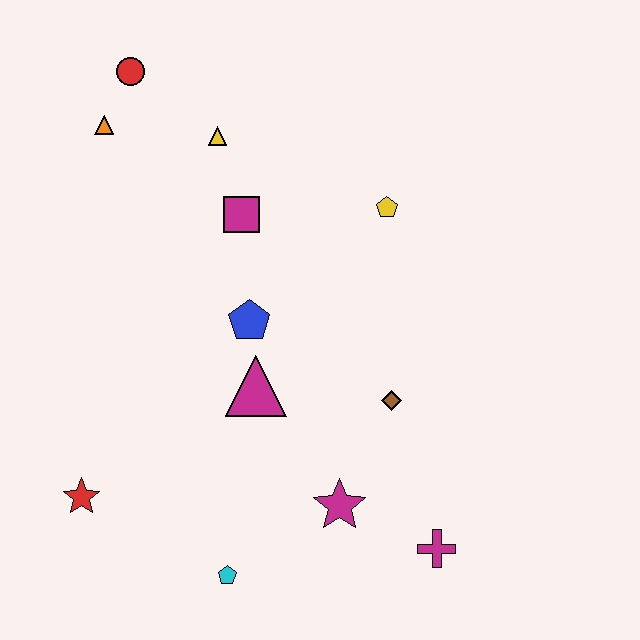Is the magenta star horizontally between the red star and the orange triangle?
No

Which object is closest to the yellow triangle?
The magenta square is closest to the yellow triangle.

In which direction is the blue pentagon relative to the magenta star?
The blue pentagon is above the magenta star.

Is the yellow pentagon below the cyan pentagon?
No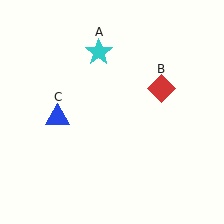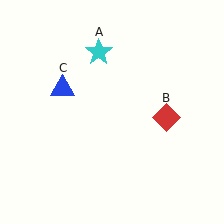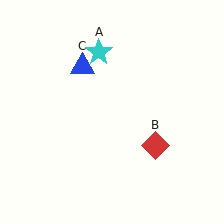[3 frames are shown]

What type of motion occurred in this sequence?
The red diamond (object B), blue triangle (object C) rotated clockwise around the center of the scene.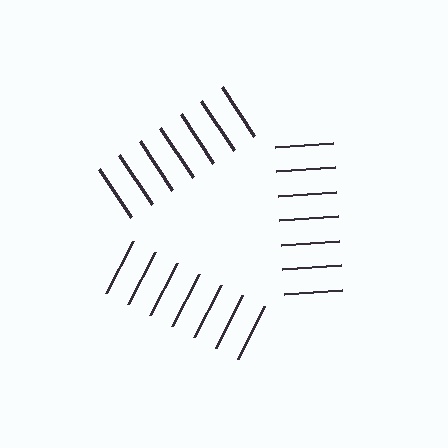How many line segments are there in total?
21 — 7 along each of the 3 edges.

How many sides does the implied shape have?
3 sides — the line-ends trace a triangle.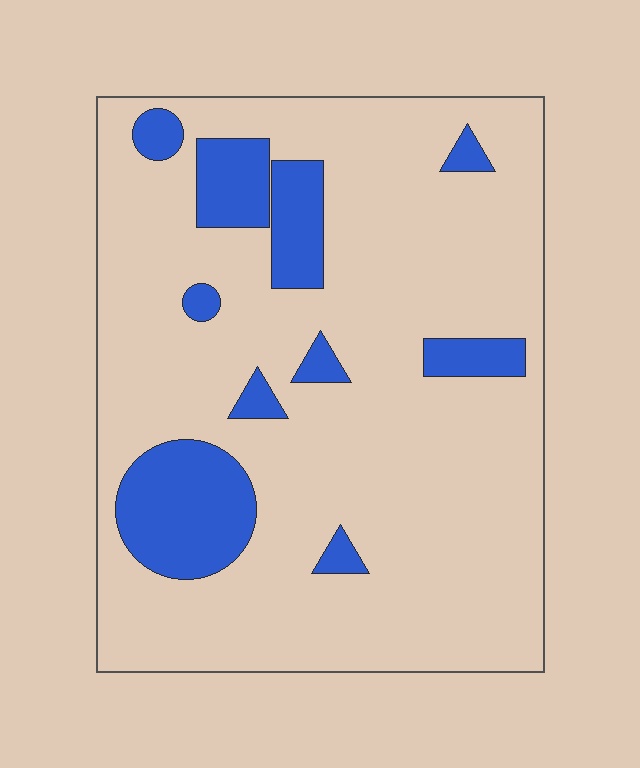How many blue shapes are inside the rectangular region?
10.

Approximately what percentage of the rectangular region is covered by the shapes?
Approximately 15%.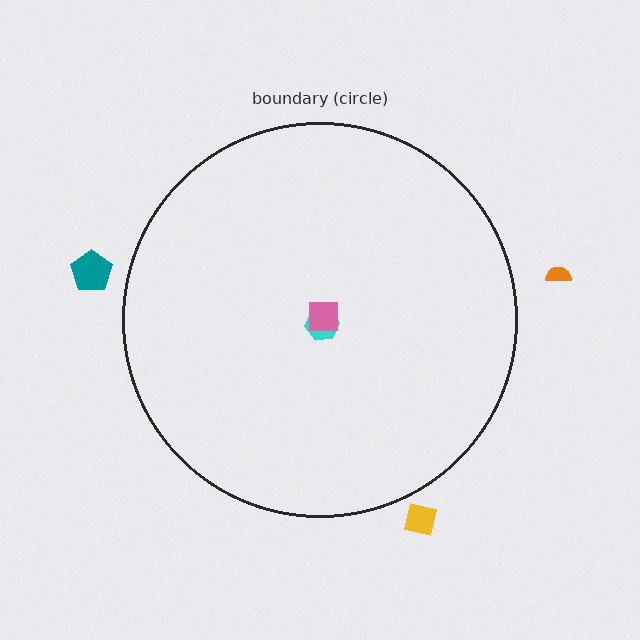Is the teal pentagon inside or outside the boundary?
Outside.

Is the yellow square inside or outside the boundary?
Outside.